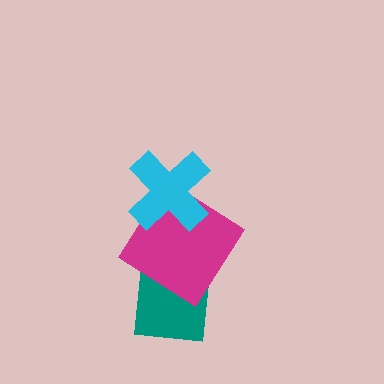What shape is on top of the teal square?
The magenta diamond is on top of the teal square.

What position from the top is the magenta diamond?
The magenta diamond is 2nd from the top.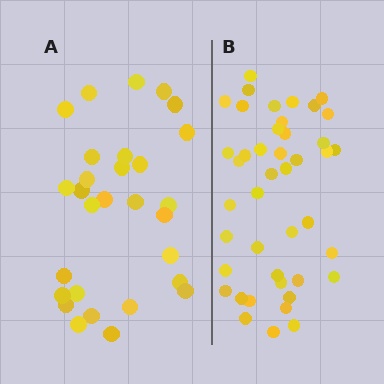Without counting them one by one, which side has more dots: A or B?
Region B (the right region) has more dots.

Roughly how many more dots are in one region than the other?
Region B has approximately 15 more dots than region A.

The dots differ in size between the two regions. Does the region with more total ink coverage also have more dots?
No. Region A has more total ink coverage because its dots are larger, but region B actually contains more individual dots. Total area can be misleading — the number of items is what matters here.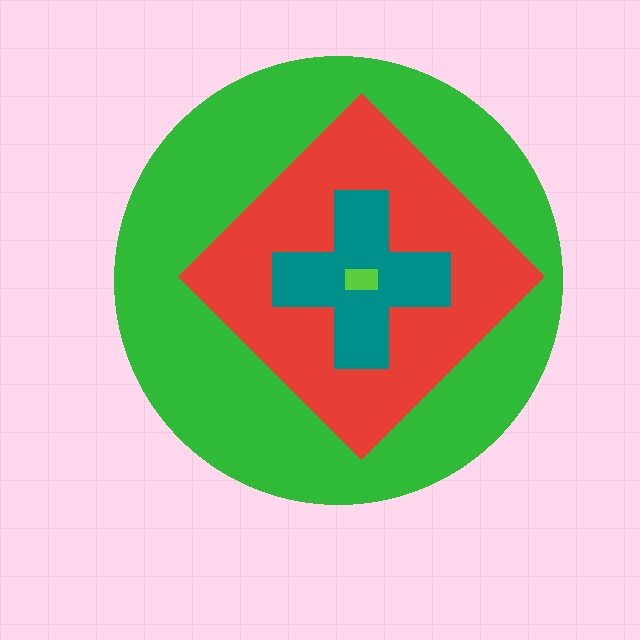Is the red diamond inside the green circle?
Yes.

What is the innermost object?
The lime rectangle.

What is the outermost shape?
The green circle.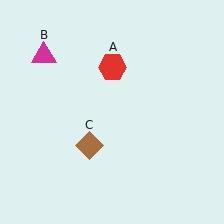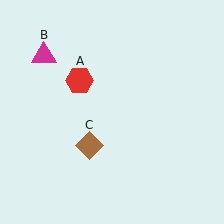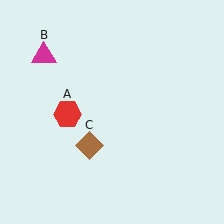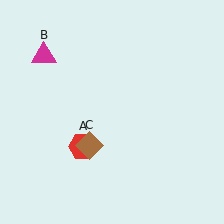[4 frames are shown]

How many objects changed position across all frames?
1 object changed position: red hexagon (object A).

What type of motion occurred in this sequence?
The red hexagon (object A) rotated counterclockwise around the center of the scene.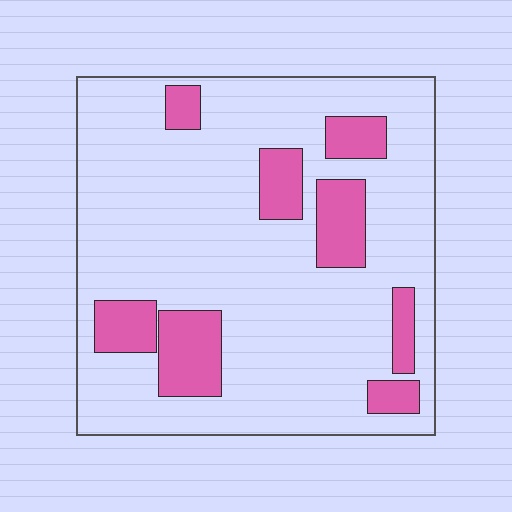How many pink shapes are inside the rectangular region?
8.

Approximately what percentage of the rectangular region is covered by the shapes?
Approximately 20%.